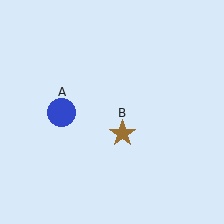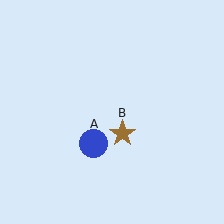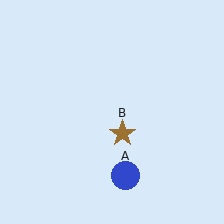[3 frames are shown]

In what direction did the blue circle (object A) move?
The blue circle (object A) moved down and to the right.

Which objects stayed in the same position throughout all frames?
Brown star (object B) remained stationary.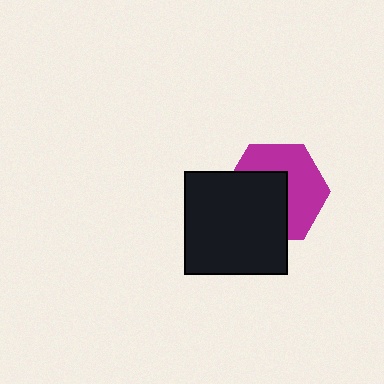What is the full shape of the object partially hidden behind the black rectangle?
The partially hidden object is a magenta hexagon.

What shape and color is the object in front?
The object in front is a black rectangle.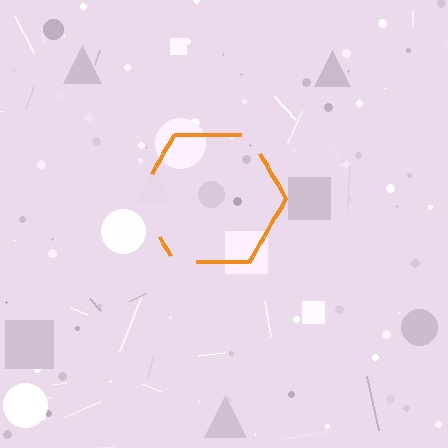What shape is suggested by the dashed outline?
The dashed outline suggests a hexagon.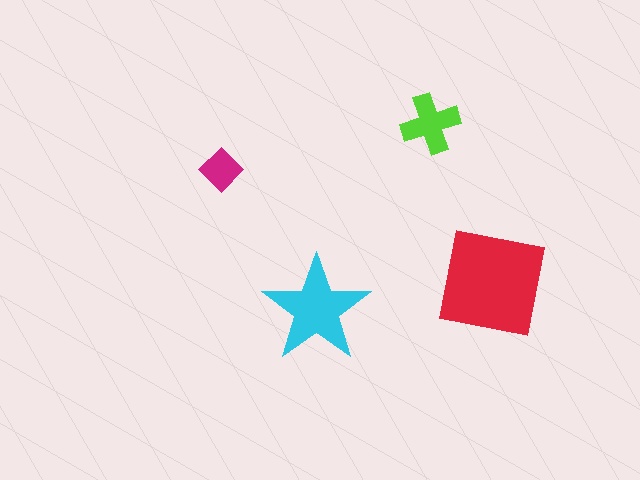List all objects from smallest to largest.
The magenta diamond, the lime cross, the cyan star, the red square.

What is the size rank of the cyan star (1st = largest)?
2nd.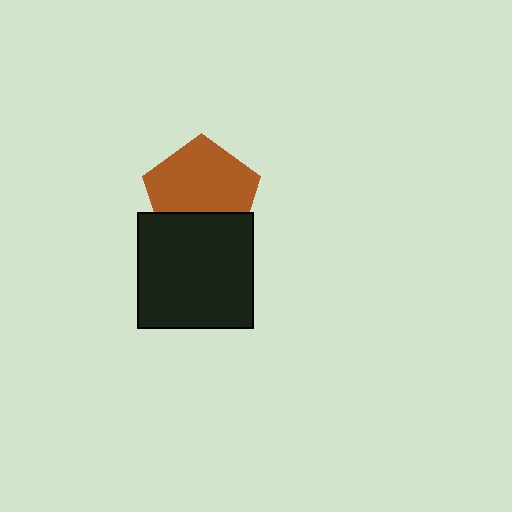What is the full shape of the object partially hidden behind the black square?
The partially hidden object is a brown pentagon.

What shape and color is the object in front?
The object in front is a black square.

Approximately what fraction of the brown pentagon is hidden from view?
Roughly 33% of the brown pentagon is hidden behind the black square.